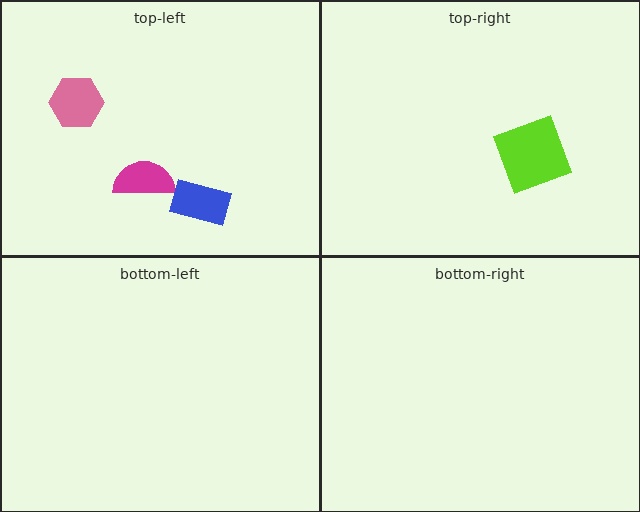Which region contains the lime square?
The top-right region.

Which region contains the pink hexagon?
The top-left region.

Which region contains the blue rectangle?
The top-left region.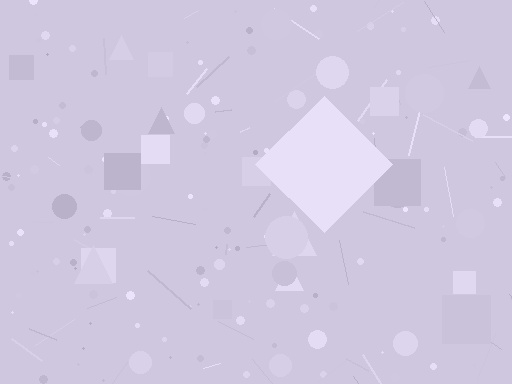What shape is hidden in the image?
A diamond is hidden in the image.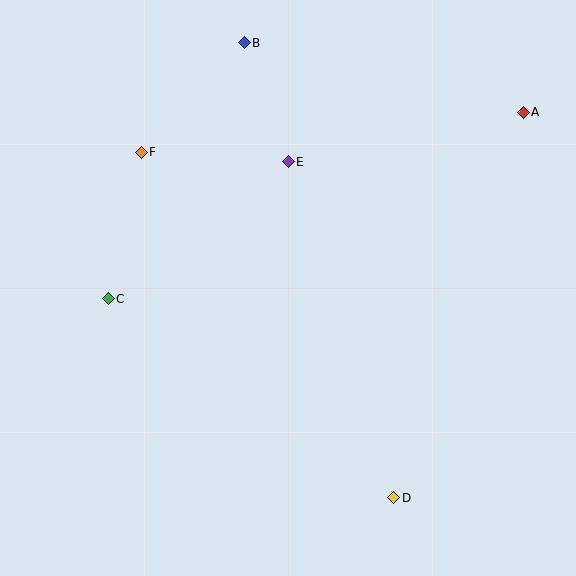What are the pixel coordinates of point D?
Point D is at (394, 498).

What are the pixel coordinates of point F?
Point F is at (141, 152).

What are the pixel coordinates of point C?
Point C is at (108, 299).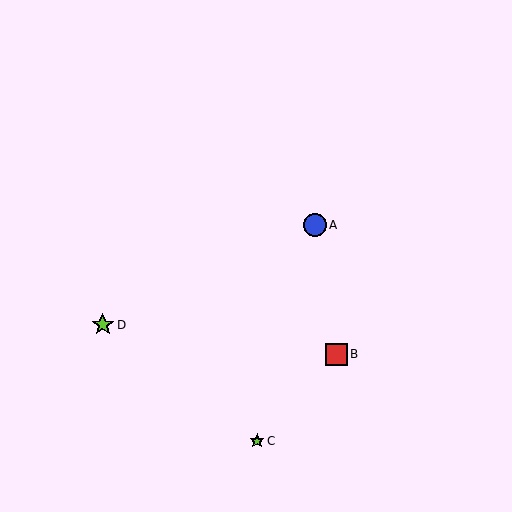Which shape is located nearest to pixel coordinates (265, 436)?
The lime star (labeled C) at (257, 441) is nearest to that location.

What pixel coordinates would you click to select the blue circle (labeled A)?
Click at (315, 225) to select the blue circle A.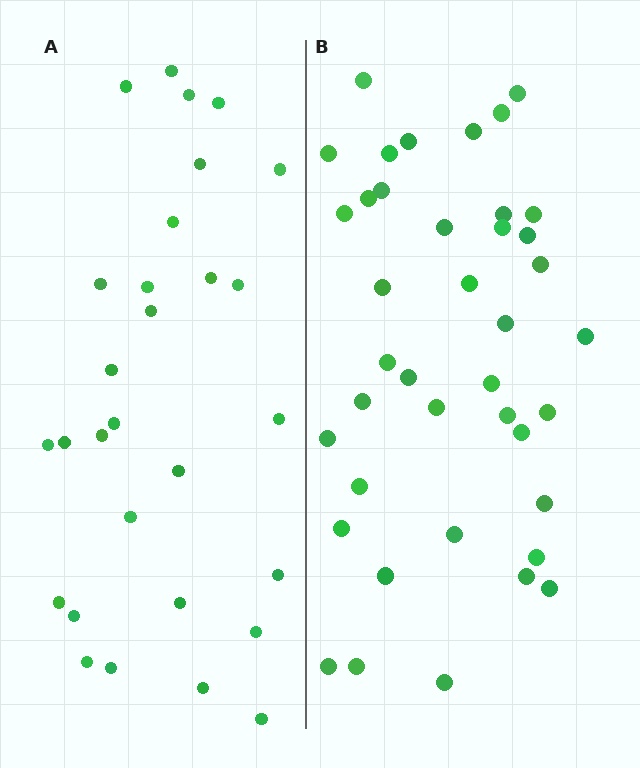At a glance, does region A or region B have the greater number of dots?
Region B (the right region) has more dots.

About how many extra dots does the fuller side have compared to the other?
Region B has roughly 12 or so more dots than region A.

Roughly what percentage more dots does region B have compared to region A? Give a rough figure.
About 40% more.